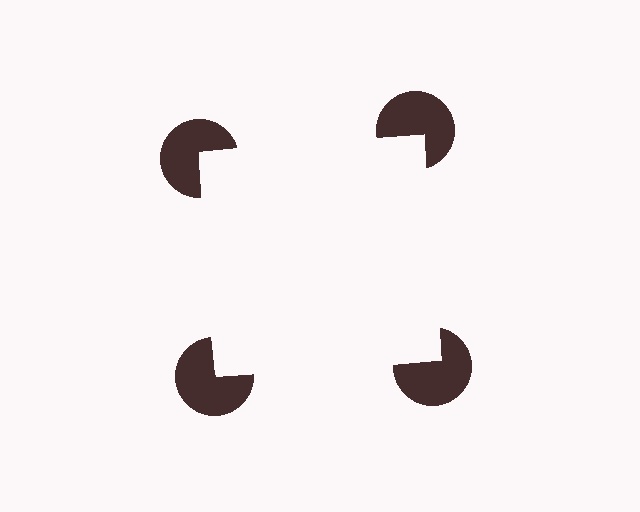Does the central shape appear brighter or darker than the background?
It typically appears slightly brighter than the background, even though no actual brightness change is drawn.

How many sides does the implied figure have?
4 sides.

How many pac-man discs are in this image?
There are 4 — one at each vertex of the illusory square.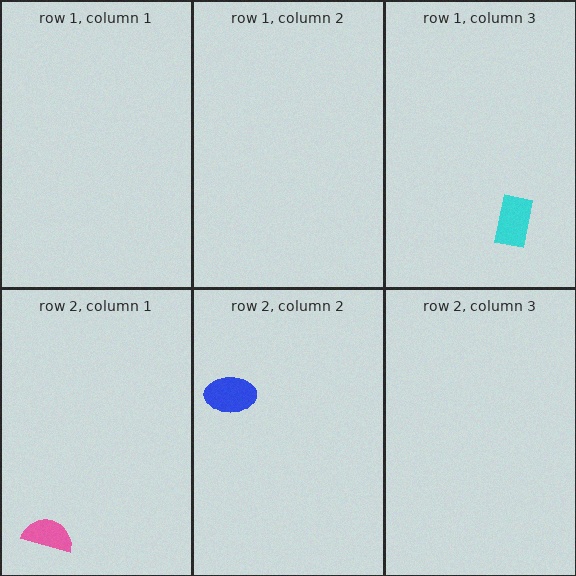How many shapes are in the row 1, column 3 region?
1.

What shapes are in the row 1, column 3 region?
The cyan rectangle.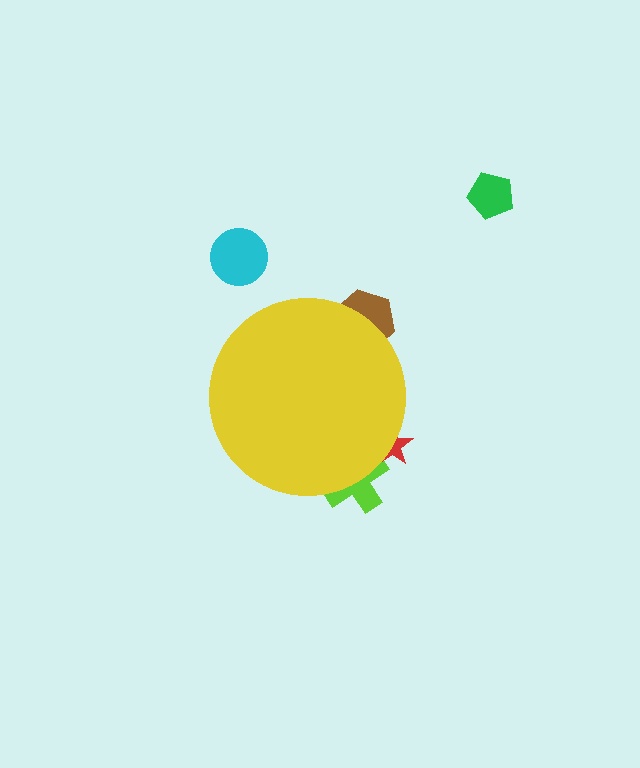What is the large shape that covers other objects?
A yellow circle.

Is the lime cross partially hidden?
Yes, the lime cross is partially hidden behind the yellow circle.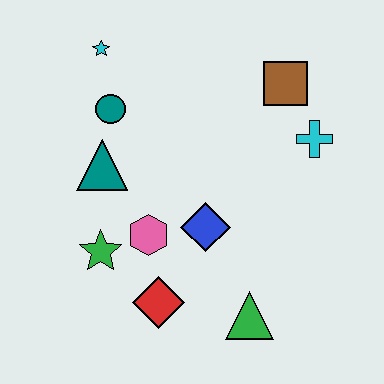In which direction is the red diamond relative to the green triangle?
The red diamond is to the left of the green triangle.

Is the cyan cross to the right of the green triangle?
Yes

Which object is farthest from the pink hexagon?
The brown square is farthest from the pink hexagon.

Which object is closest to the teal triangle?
The teal circle is closest to the teal triangle.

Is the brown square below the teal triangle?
No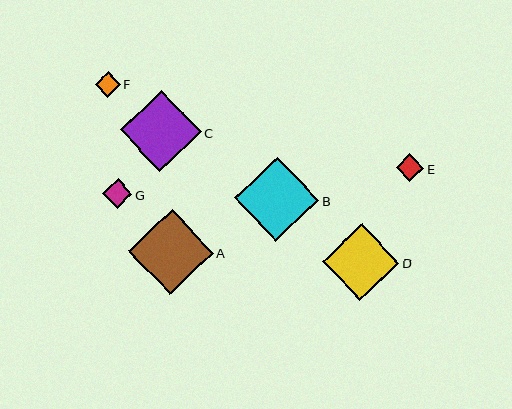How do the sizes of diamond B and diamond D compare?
Diamond B and diamond D are approximately the same size.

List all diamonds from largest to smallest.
From largest to smallest: A, B, C, D, G, E, F.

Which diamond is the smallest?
Diamond F is the smallest with a size of approximately 25 pixels.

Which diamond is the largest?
Diamond A is the largest with a size of approximately 85 pixels.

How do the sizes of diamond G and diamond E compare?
Diamond G and diamond E are approximately the same size.